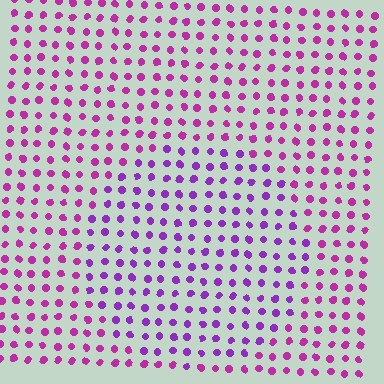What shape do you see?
I see a circle.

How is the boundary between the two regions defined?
The boundary is defined purely by a slight shift in hue (about 29 degrees). Spacing, size, and orientation are identical on both sides.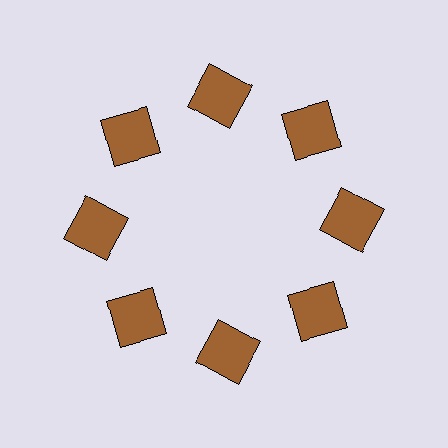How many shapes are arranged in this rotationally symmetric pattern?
There are 8 shapes, arranged in 8 groups of 1.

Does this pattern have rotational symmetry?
Yes, this pattern has 8-fold rotational symmetry. It looks the same after rotating 45 degrees around the center.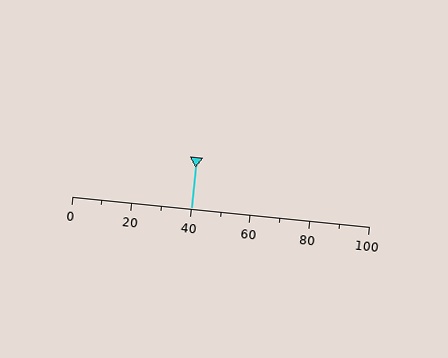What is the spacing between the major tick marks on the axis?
The major ticks are spaced 20 apart.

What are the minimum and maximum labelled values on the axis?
The axis runs from 0 to 100.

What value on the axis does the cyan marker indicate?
The marker indicates approximately 40.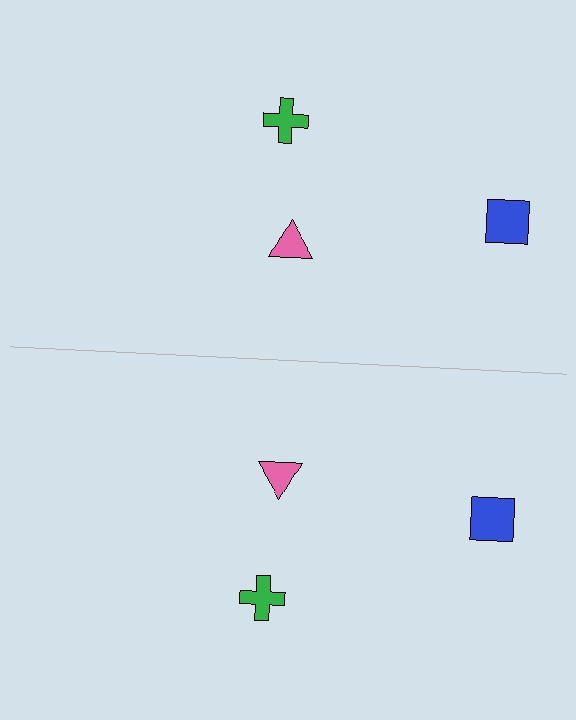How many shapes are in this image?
There are 6 shapes in this image.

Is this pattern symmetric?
Yes, this pattern has bilateral (reflection) symmetry.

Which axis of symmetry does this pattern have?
The pattern has a horizontal axis of symmetry running through the center of the image.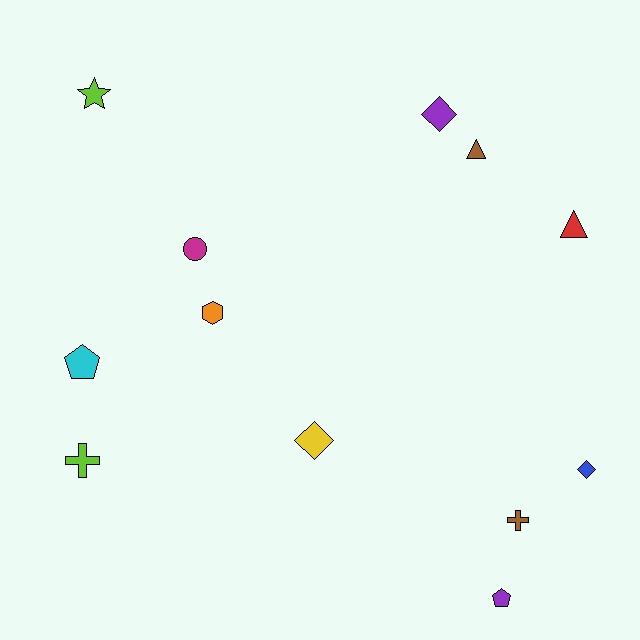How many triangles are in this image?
There are 2 triangles.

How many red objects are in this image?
There is 1 red object.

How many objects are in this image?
There are 12 objects.